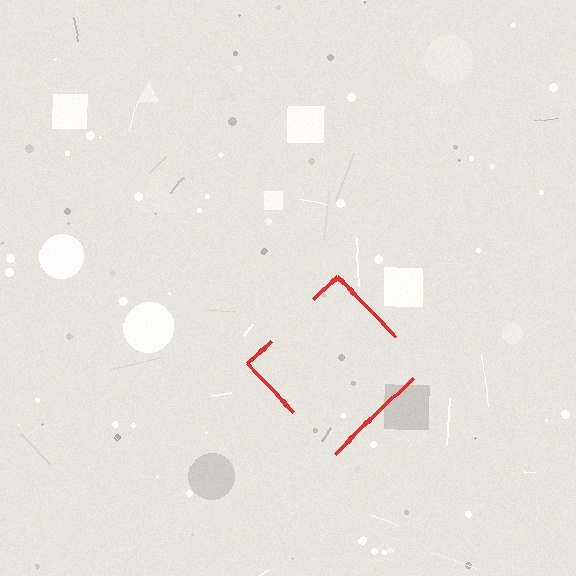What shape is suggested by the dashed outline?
The dashed outline suggests a diamond.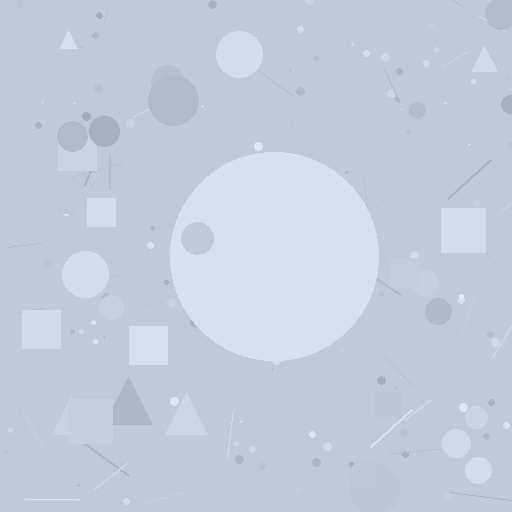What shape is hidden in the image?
A circle is hidden in the image.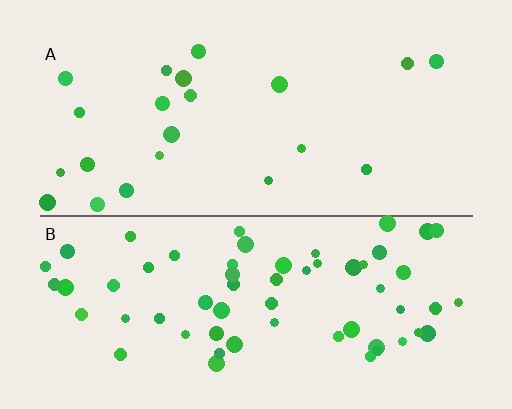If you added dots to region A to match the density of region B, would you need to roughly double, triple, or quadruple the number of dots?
Approximately triple.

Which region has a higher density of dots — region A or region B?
B (the bottom).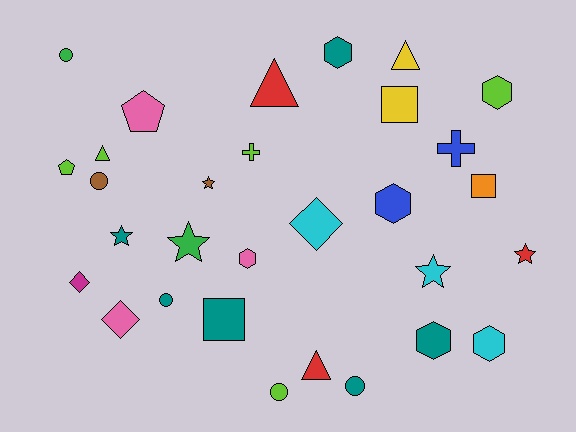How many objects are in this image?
There are 30 objects.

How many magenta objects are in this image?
There is 1 magenta object.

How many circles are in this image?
There are 5 circles.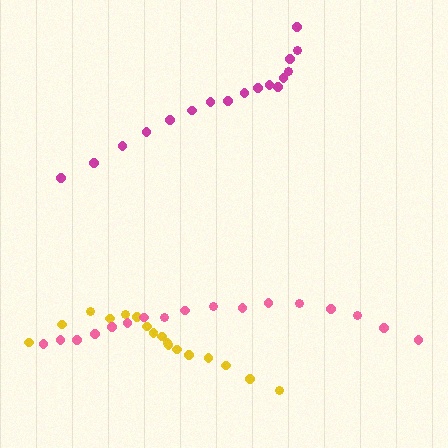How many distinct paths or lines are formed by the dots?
There are 3 distinct paths.